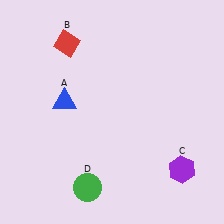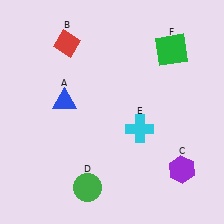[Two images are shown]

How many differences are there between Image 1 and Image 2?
There are 2 differences between the two images.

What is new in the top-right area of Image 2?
A green square (F) was added in the top-right area of Image 2.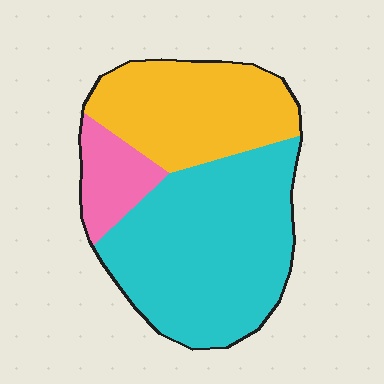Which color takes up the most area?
Cyan, at roughly 55%.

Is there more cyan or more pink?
Cyan.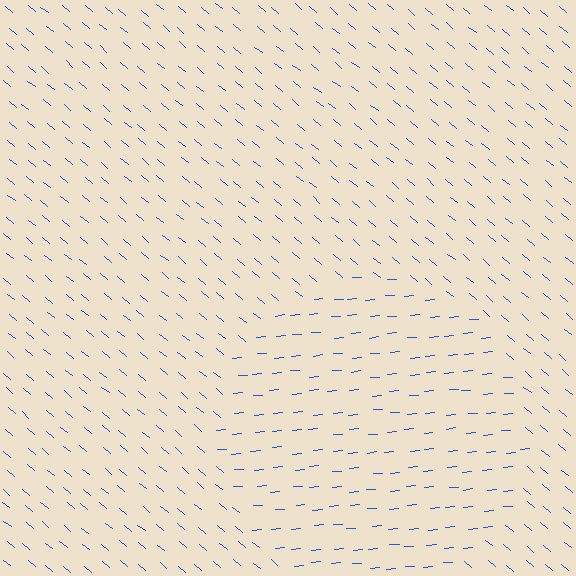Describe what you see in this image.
The image is filled with small blue line segments. A circle region in the image has lines oriented differently from the surrounding lines, creating a visible texture boundary.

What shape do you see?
I see a circle.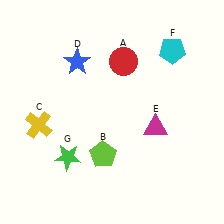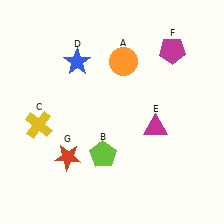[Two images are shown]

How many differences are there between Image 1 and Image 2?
There are 3 differences between the two images.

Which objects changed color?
A changed from red to orange. F changed from cyan to magenta. G changed from green to red.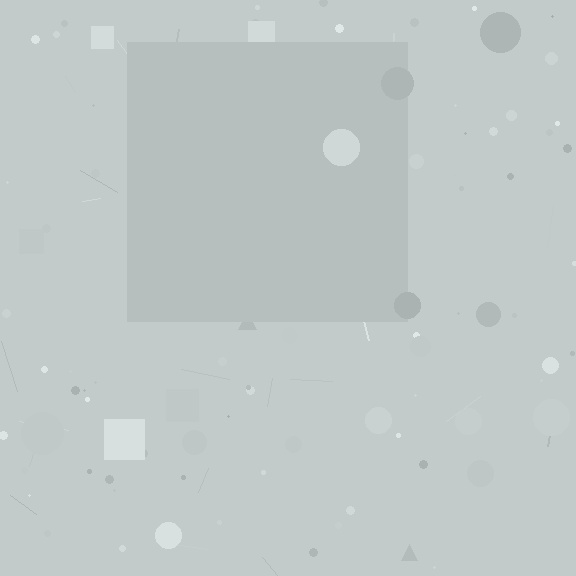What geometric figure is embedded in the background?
A square is embedded in the background.